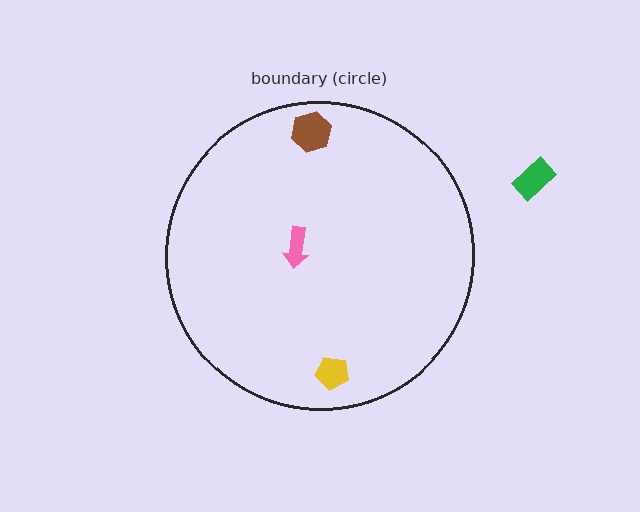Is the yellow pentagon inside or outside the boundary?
Inside.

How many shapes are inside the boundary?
3 inside, 1 outside.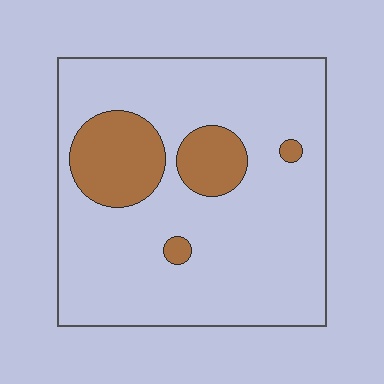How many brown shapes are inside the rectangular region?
4.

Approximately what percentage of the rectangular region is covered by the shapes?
Approximately 15%.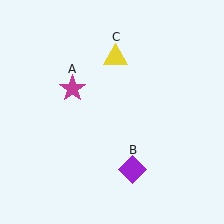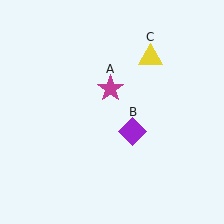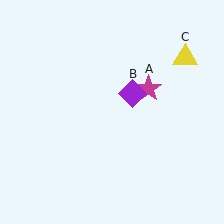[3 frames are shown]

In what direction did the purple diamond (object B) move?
The purple diamond (object B) moved up.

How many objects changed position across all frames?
3 objects changed position: magenta star (object A), purple diamond (object B), yellow triangle (object C).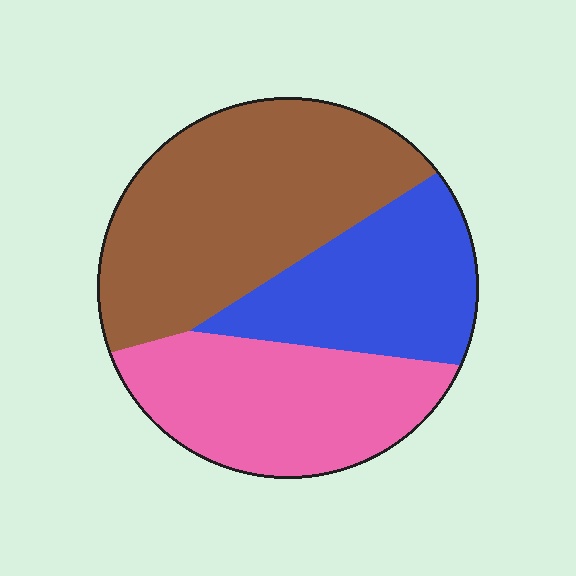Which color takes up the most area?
Brown, at roughly 45%.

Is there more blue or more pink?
Pink.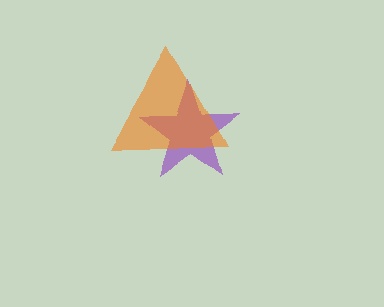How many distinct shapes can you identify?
There are 2 distinct shapes: a purple star, an orange triangle.